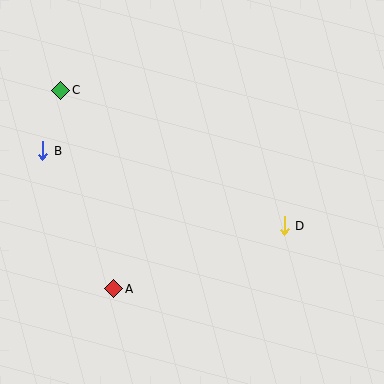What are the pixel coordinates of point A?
Point A is at (114, 289).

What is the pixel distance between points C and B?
The distance between C and B is 63 pixels.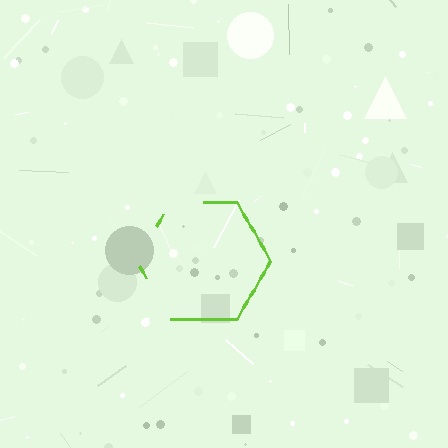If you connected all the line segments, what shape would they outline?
They would outline a hexagon.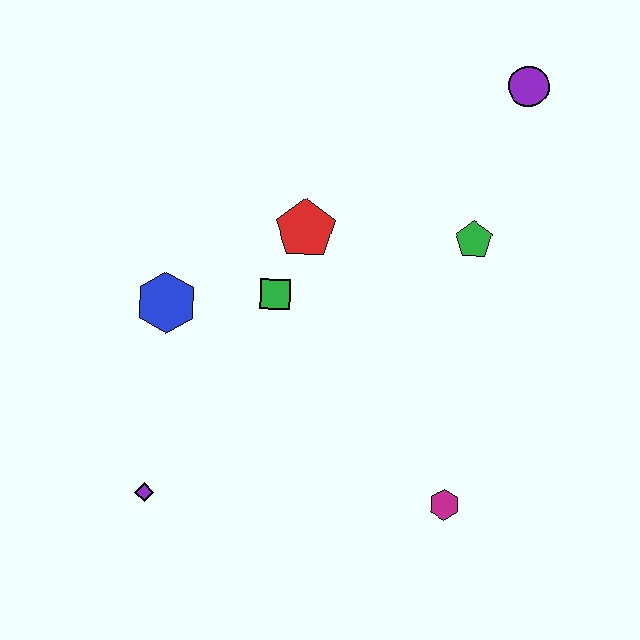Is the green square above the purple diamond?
Yes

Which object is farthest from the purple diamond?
The purple circle is farthest from the purple diamond.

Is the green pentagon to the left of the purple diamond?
No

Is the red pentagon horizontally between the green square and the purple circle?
Yes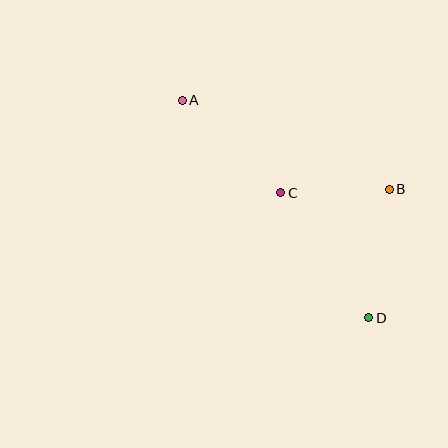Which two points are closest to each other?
Points B and C are closest to each other.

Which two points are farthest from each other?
Points A and D are farthest from each other.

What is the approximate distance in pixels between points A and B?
The distance between A and B is approximately 225 pixels.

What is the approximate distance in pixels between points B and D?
The distance between B and D is approximately 130 pixels.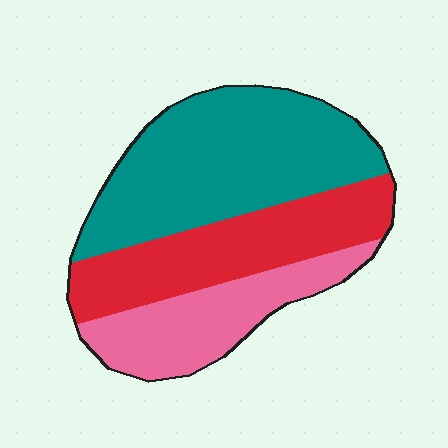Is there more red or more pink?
Red.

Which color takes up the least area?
Pink, at roughly 25%.